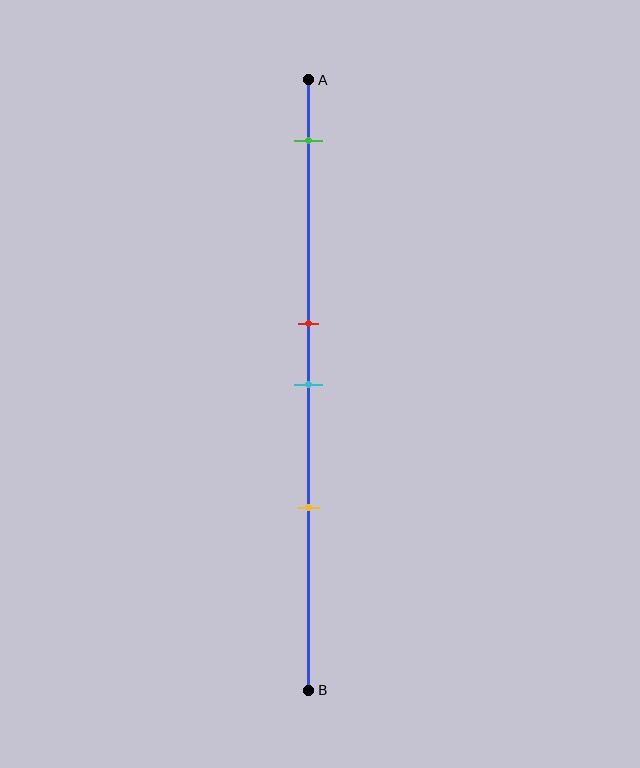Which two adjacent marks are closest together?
The red and cyan marks are the closest adjacent pair.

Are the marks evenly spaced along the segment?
No, the marks are not evenly spaced.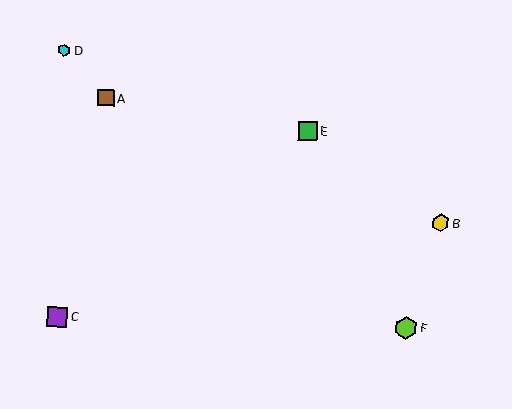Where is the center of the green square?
The center of the green square is at (308, 131).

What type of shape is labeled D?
Shape D is a cyan hexagon.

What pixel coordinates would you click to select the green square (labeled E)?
Click at (308, 131) to select the green square E.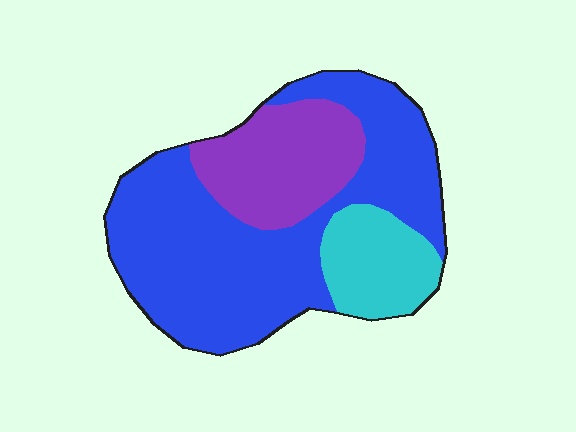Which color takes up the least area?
Cyan, at roughly 15%.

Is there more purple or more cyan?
Purple.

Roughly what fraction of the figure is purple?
Purple takes up about one quarter (1/4) of the figure.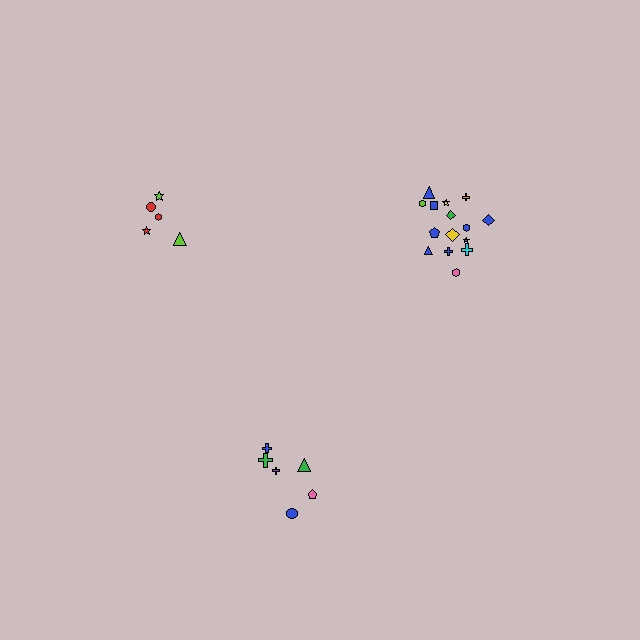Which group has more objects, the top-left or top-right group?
The top-right group.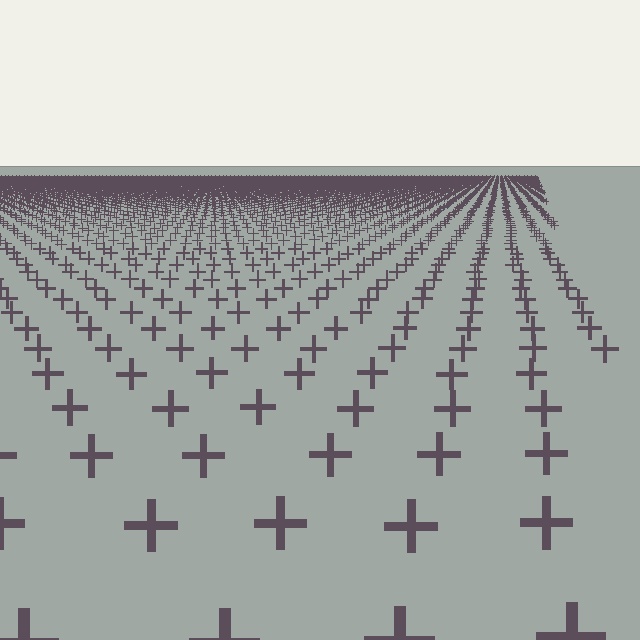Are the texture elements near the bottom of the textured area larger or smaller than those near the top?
Larger. Near the bottom, elements are closer to the viewer and appear at a bigger on-screen size.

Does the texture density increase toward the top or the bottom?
Density increases toward the top.